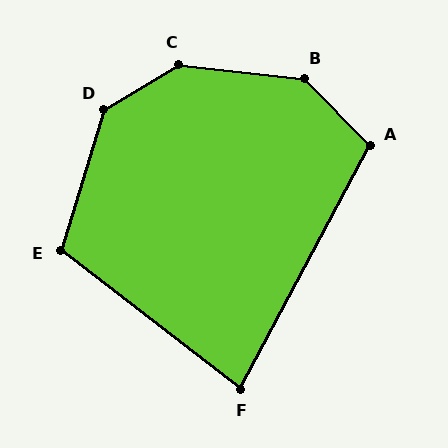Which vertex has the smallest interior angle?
F, at approximately 81 degrees.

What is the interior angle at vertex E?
Approximately 110 degrees (obtuse).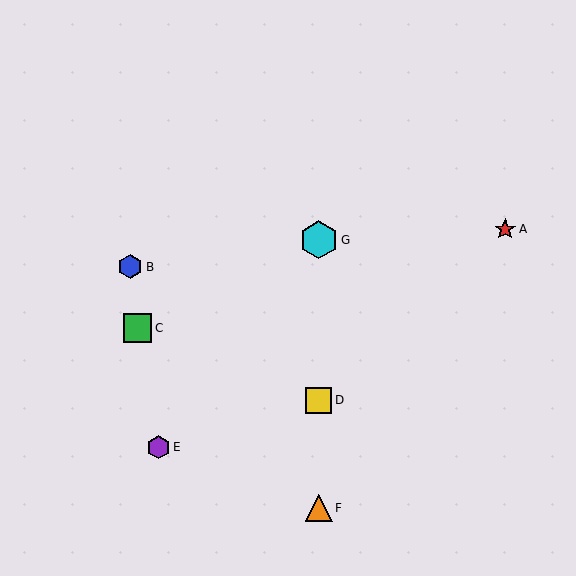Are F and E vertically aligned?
No, F is at x≈319 and E is at x≈158.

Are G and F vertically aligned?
Yes, both are at x≈319.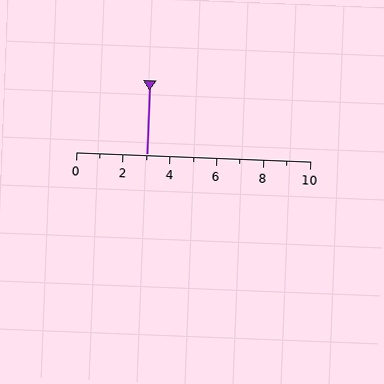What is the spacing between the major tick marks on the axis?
The major ticks are spaced 2 apart.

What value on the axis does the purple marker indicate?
The marker indicates approximately 3.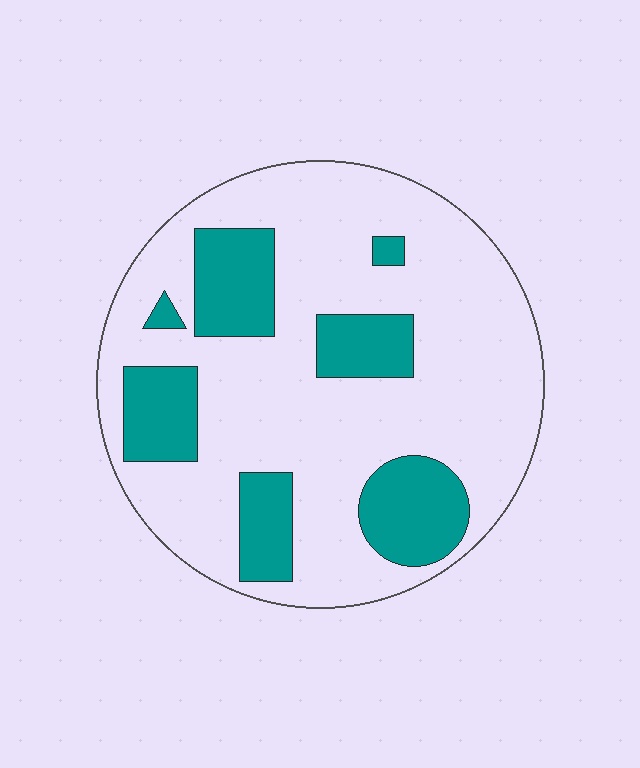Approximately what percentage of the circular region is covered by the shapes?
Approximately 25%.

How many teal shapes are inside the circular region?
7.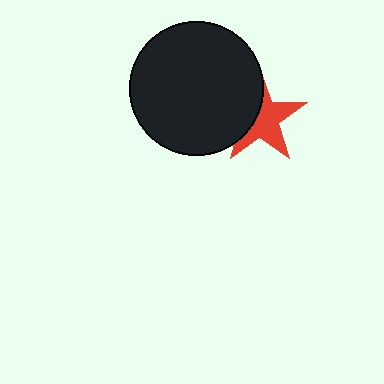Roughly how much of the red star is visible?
About half of it is visible (roughly 59%).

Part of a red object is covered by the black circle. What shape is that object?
It is a star.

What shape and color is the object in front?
The object in front is a black circle.